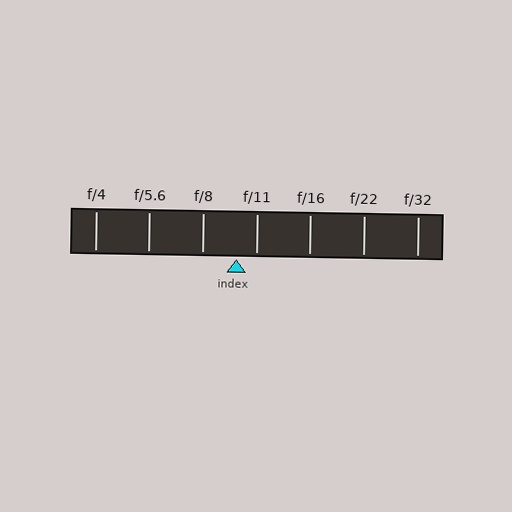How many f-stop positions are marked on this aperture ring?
There are 7 f-stop positions marked.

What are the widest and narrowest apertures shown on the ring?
The widest aperture shown is f/4 and the narrowest is f/32.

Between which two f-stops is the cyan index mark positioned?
The index mark is between f/8 and f/11.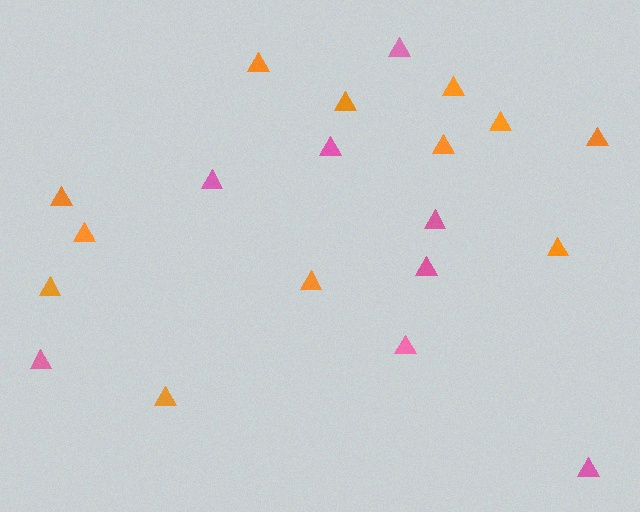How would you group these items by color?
There are 2 groups: one group of pink triangles (8) and one group of orange triangles (12).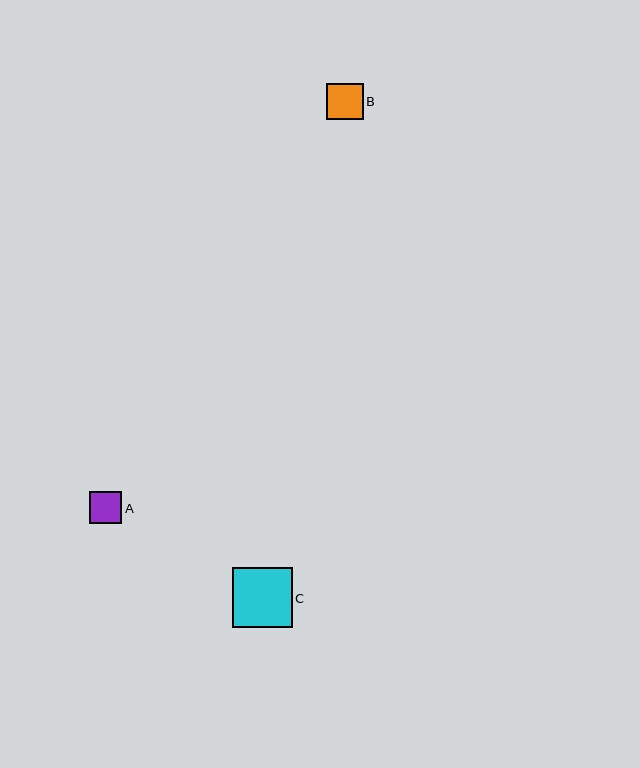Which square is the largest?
Square C is the largest with a size of approximately 60 pixels.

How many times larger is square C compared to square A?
Square C is approximately 1.9 times the size of square A.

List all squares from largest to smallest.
From largest to smallest: C, B, A.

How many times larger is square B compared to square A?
Square B is approximately 1.1 times the size of square A.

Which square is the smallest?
Square A is the smallest with a size of approximately 32 pixels.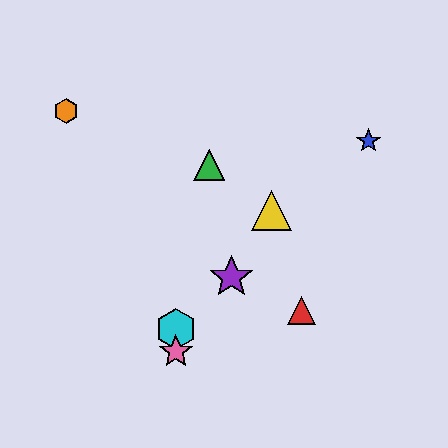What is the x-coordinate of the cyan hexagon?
The cyan hexagon is at x≈176.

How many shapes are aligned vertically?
2 shapes (the cyan hexagon, the pink star) are aligned vertically.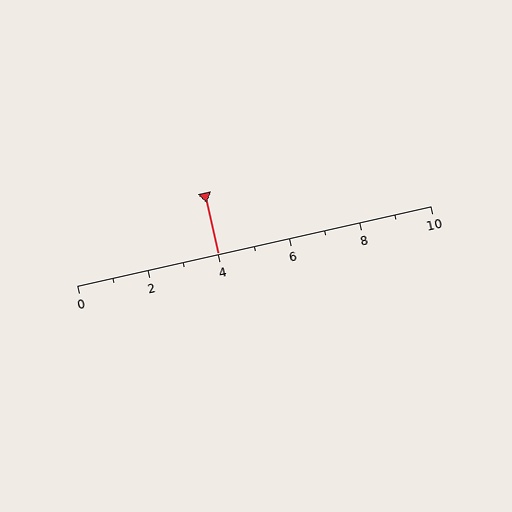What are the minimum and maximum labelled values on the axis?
The axis runs from 0 to 10.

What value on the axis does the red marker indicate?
The marker indicates approximately 4.